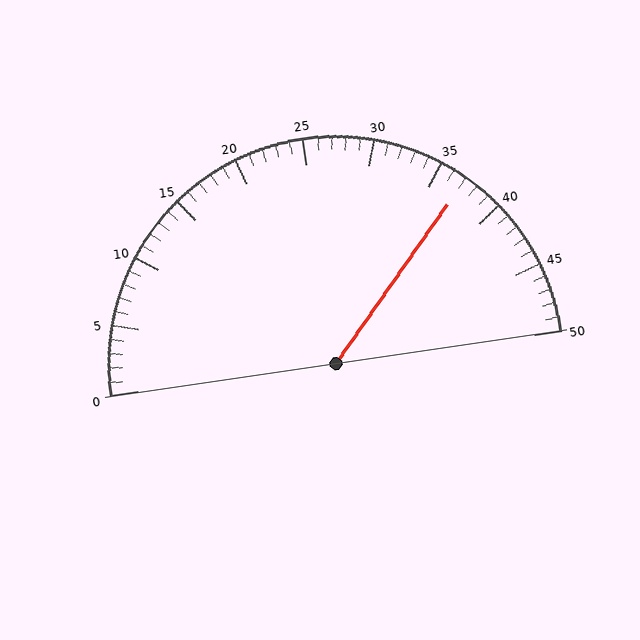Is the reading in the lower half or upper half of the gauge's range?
The reading is in the upper half of the range (0 to 50).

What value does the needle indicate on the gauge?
The needle indicates approximately 37.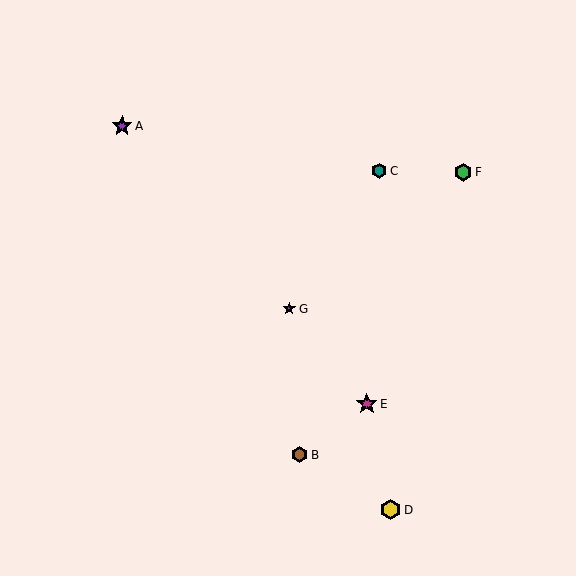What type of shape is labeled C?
Shape C is a teal hexagon.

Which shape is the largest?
The magenta star (labeled E) is the largest.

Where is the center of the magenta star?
The center of the magenta star is at (367, 404).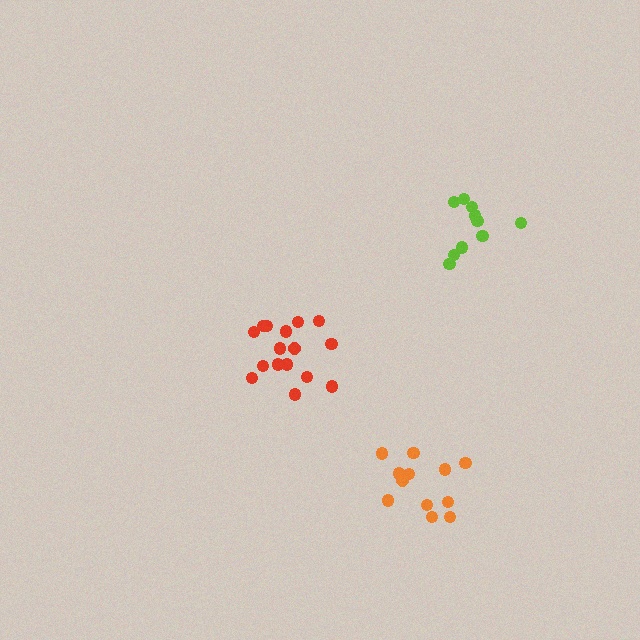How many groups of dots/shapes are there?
There are 3 groups.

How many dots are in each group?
Group 1: 16 dots, Group 2: 10 dots, Group 3: 12 dots (38 total).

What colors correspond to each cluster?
The clusters are colored: red, lime, orange.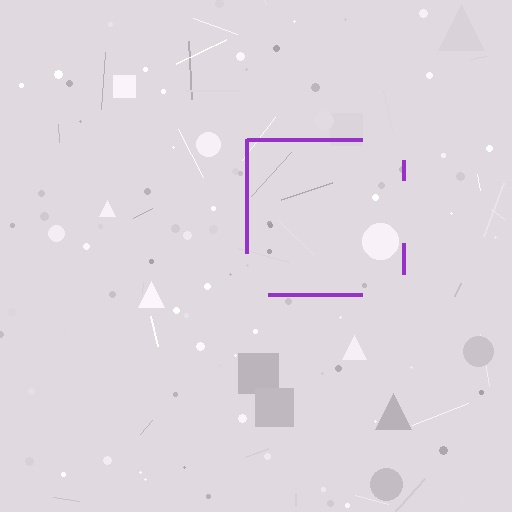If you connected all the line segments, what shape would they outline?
They would outline a square.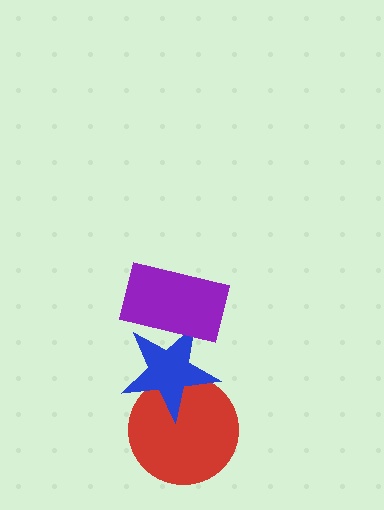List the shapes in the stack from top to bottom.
From top to bottom: the purple rectangle, the blue star, the red circle.